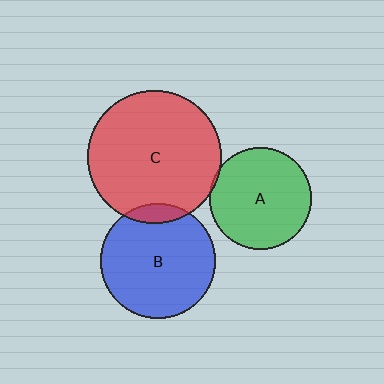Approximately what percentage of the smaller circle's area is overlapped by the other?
Approximately 5%.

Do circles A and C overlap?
Yes.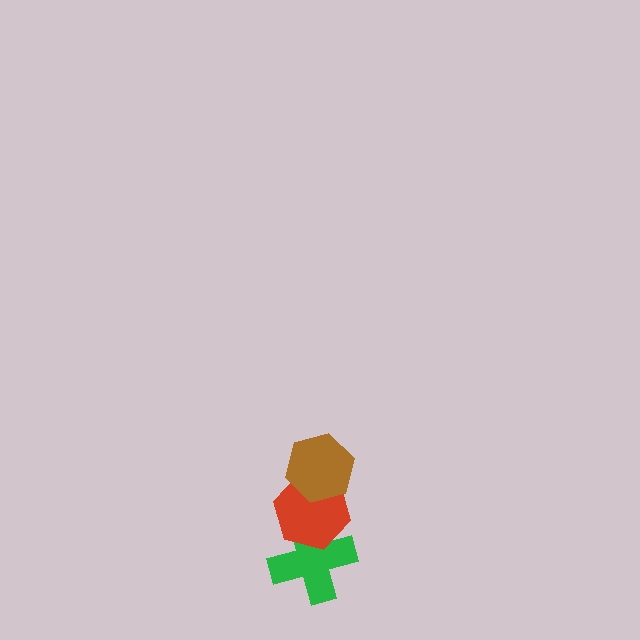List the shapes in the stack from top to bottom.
From top to bottom: the brown hexagon, the red hexagon, the green cross.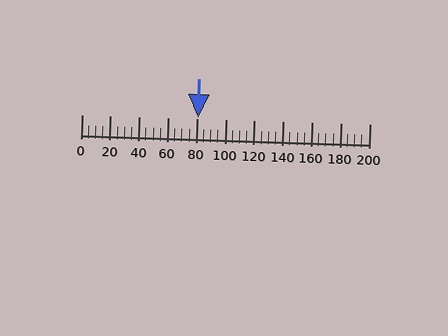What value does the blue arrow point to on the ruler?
The blue arrow points to approximately 81.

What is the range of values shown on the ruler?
The ruler shows values from 0 to 200.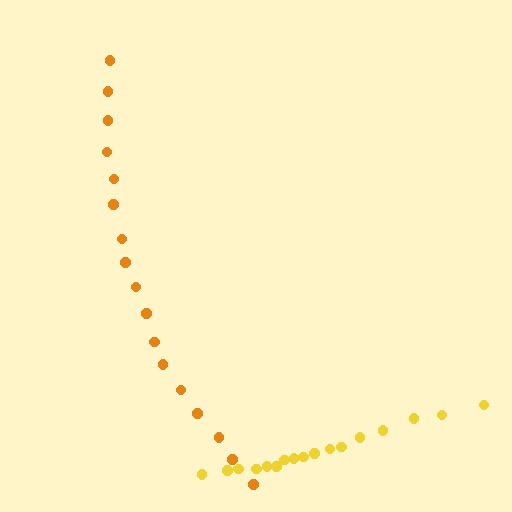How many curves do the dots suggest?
There are 2 distinct paths.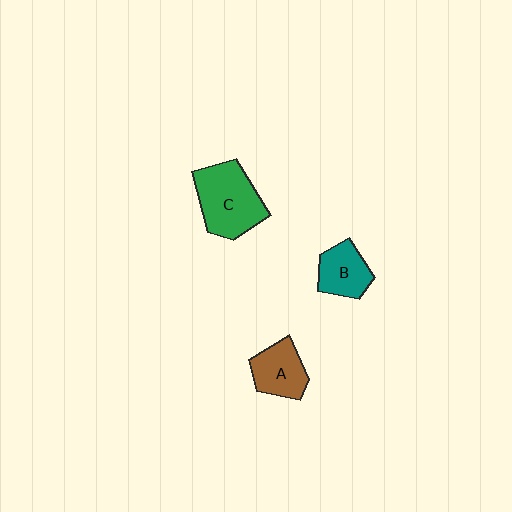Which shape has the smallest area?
Shape B (teal).